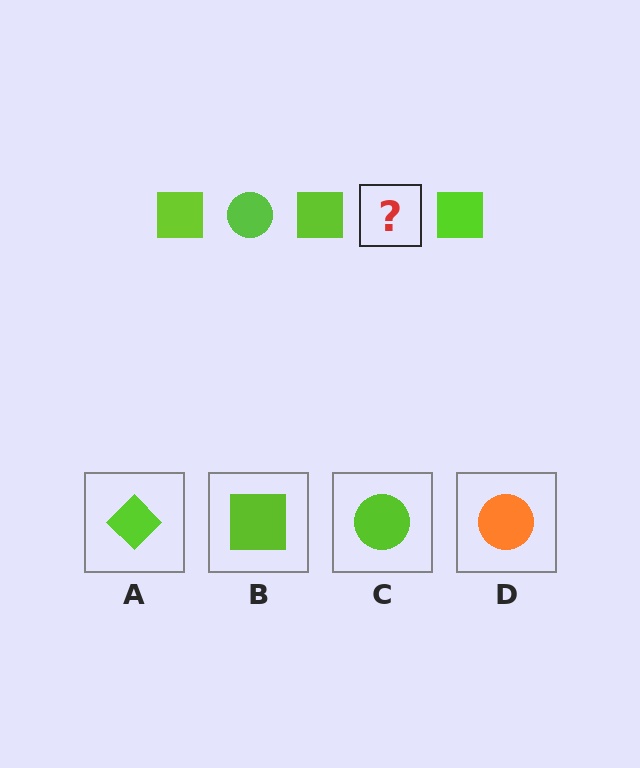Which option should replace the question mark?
Option C.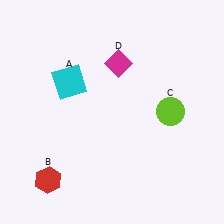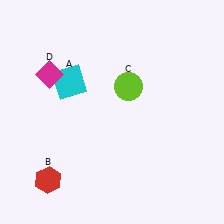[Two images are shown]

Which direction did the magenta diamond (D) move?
The magenta diamond (D) moved left.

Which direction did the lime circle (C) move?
The lime circle (C) moved left.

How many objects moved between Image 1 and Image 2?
2 objects moved between the two images.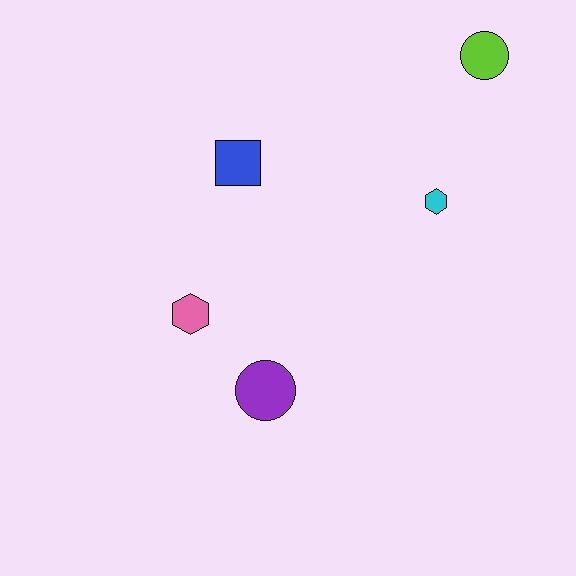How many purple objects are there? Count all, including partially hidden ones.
There is 1 purple object.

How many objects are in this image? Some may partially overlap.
There are 5 objects.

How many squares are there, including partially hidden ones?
There is 1 square.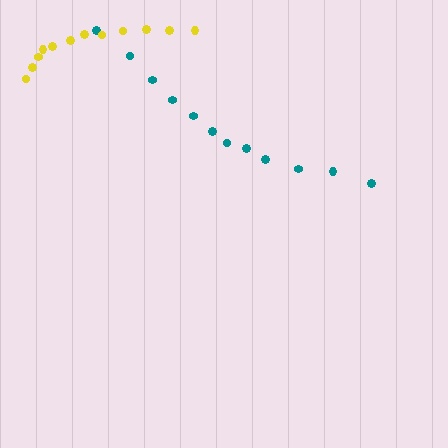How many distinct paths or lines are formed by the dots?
There are 2 distinct paths.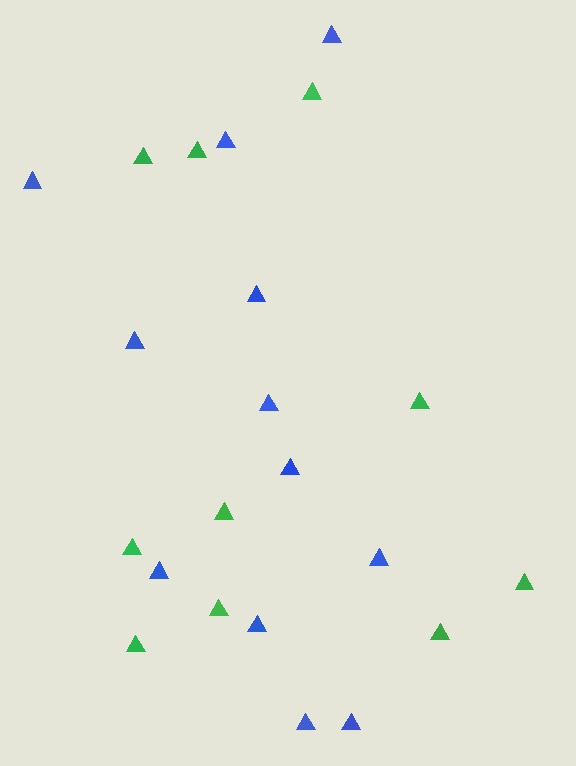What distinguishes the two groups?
There are 2 groups: one group of green triangles (10) and one group of blue triangles (12).